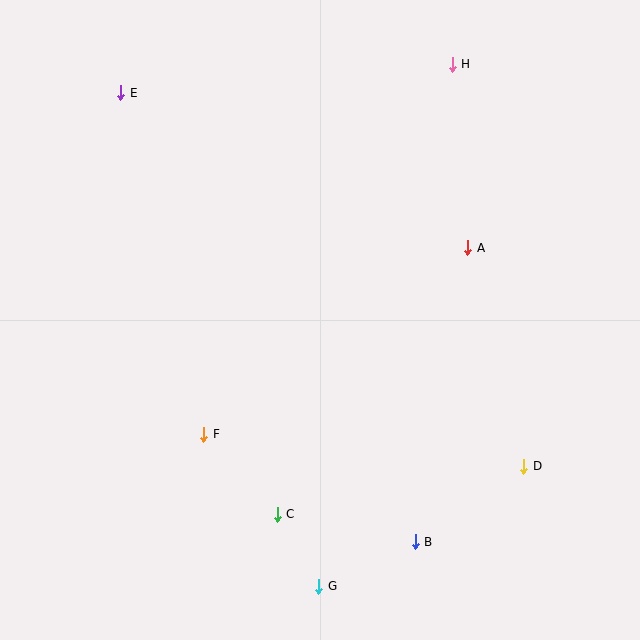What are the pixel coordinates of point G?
Point G is at (319, 586).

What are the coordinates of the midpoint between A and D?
The midpoint between A and D is at (496, 357).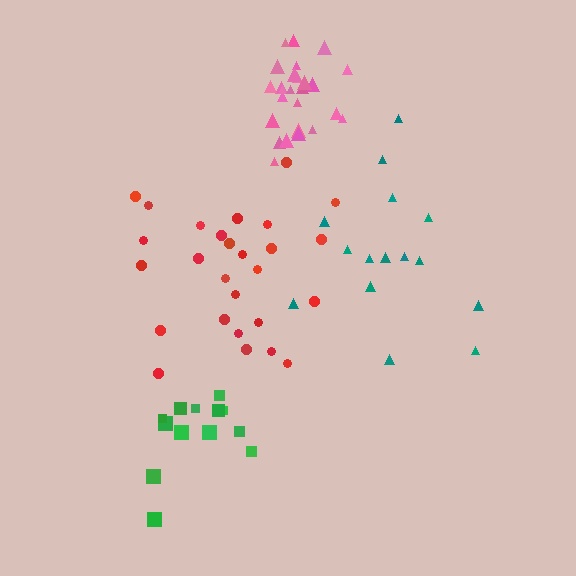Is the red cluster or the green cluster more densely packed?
Red.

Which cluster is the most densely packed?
Pink.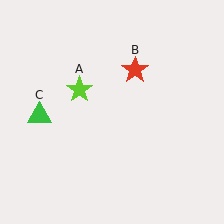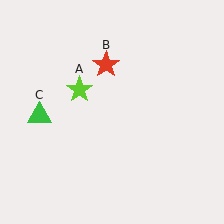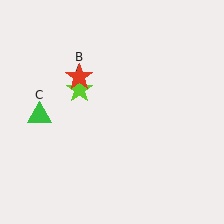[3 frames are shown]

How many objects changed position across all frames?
1 object changed position: red star (object B).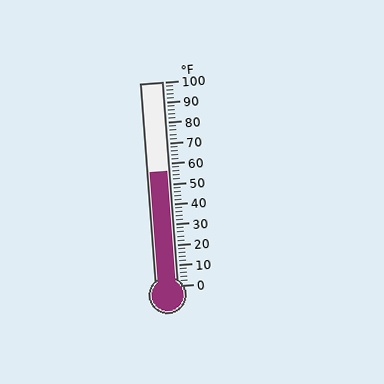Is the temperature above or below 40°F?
The temperature is above 40°F.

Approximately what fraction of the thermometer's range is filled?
The thermometer is filled to approximately 55% of its range.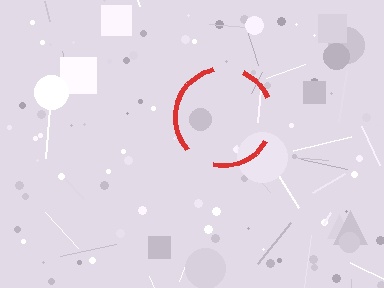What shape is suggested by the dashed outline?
The dashed outline suggests a circle.